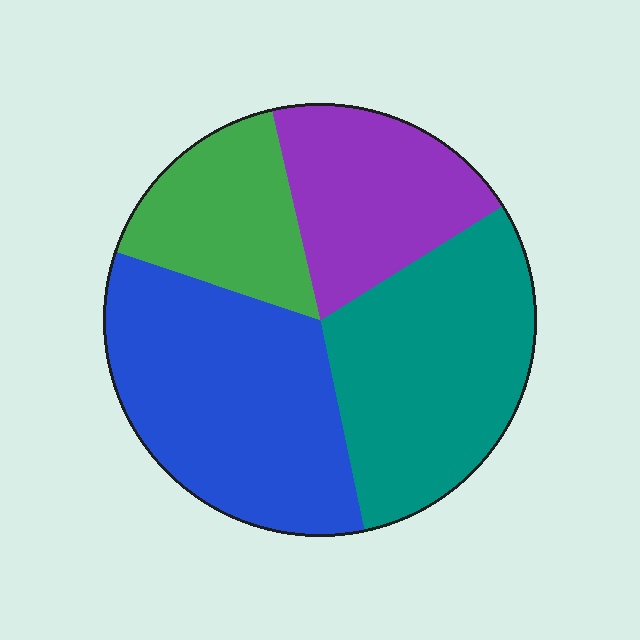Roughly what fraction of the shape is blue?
Blue takes up about one third (1/3) of the shape.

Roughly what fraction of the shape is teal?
Teal covers about 30% of the shape.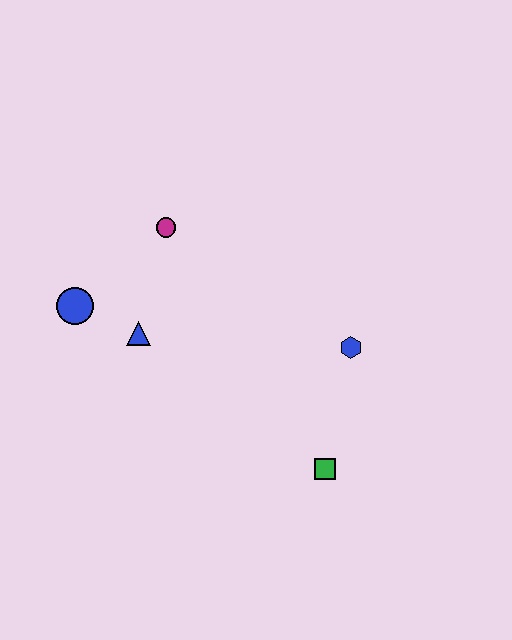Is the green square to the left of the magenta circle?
No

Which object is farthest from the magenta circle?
The green square is farthest from the magenta circle.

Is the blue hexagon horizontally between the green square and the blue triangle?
No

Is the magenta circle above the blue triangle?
Yes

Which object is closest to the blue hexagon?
The green square is closest to the blue hexagon.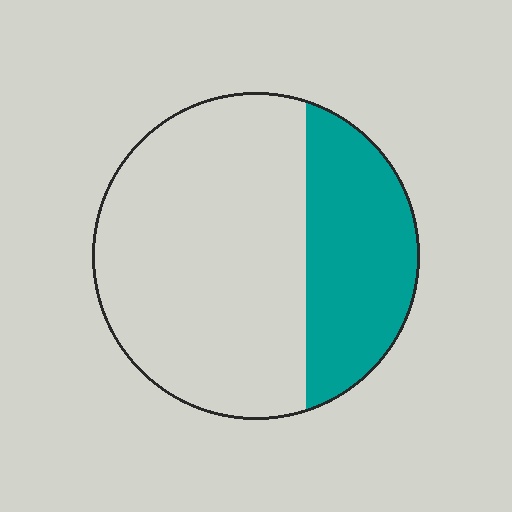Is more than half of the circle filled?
No.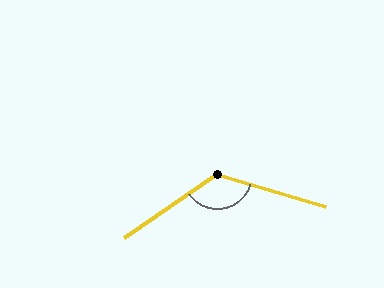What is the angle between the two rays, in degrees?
Approximately 129 degrees.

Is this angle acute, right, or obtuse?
It is obtuse.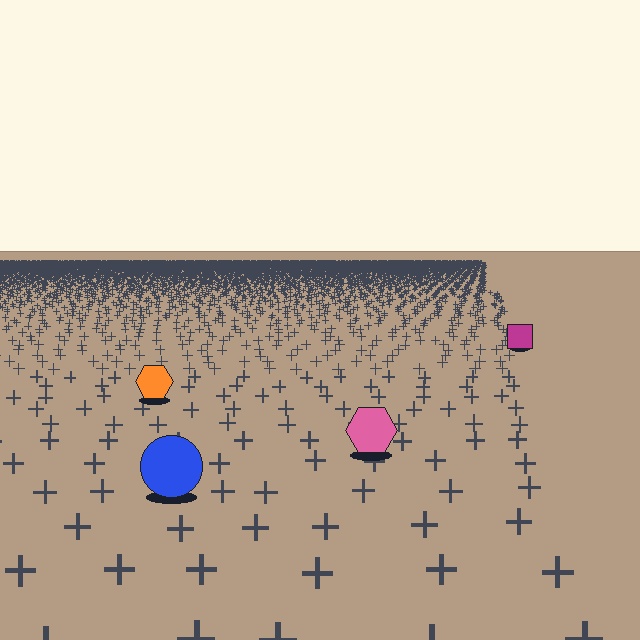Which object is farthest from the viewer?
The magenta square is farthest from the viewer. It appears smaller and the ground texture around it is denser.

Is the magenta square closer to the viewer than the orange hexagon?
No. The orange hexagon is closer — you can tell from the texture gradient: the ground texture is coarser near it.